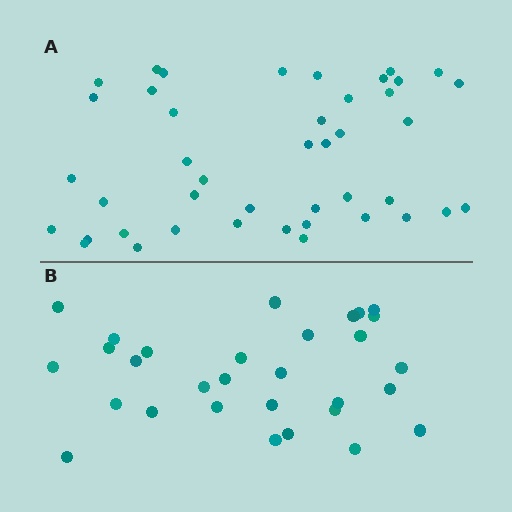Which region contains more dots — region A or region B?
Region A (the top region) has more dots.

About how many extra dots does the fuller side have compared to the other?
Region A has approximately 15 more dots than region B.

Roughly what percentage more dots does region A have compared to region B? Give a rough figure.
About 45% more.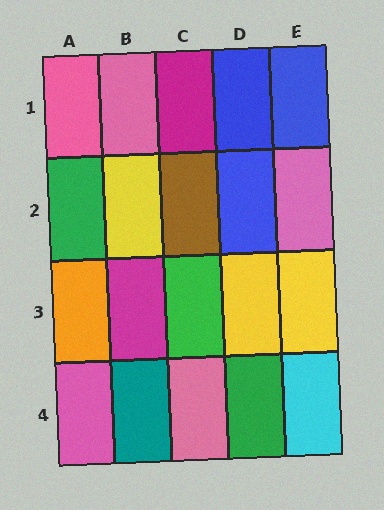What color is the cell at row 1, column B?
Pink.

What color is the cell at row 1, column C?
Magenta.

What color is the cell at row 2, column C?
Brown.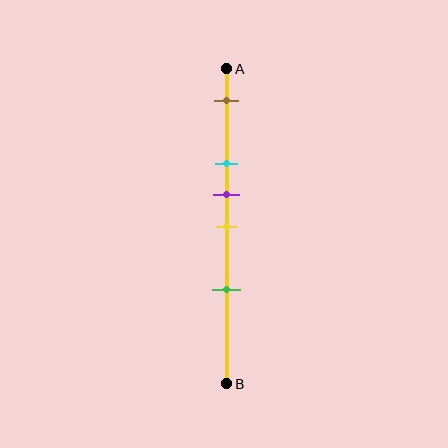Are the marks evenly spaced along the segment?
No, the marks are not evenly spaced.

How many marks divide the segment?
There are 5 marks dividing the segment.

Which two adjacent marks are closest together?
The purple and yellow marks are the closest adjacent pair.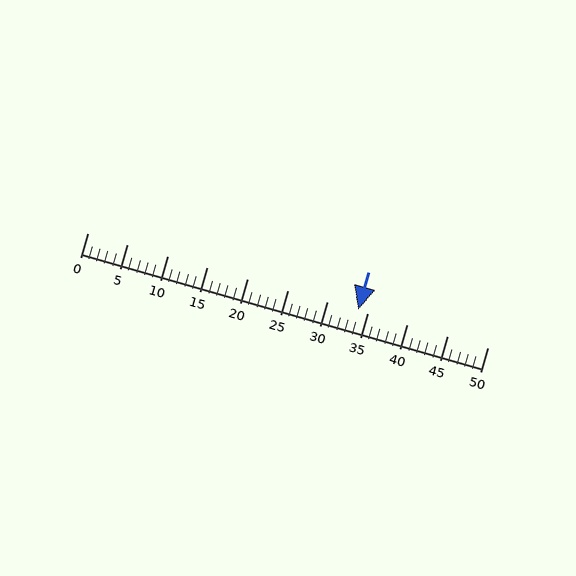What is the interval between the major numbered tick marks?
The major tick marks are spaced 5 units apart.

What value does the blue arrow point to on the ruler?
The blue arrow points to approximately 34.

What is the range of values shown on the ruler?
The ruler shows values from 0 to 50.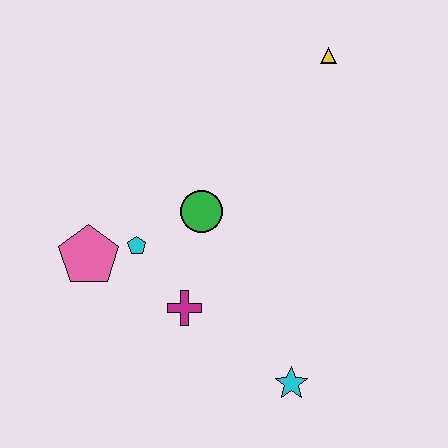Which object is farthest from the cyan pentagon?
The yellow triangle is farthest from the cyan pentagon.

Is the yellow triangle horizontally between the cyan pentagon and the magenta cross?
No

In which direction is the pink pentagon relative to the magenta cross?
The pink pentagon is to the left of the magenta cross.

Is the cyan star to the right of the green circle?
Yes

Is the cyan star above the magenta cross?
No